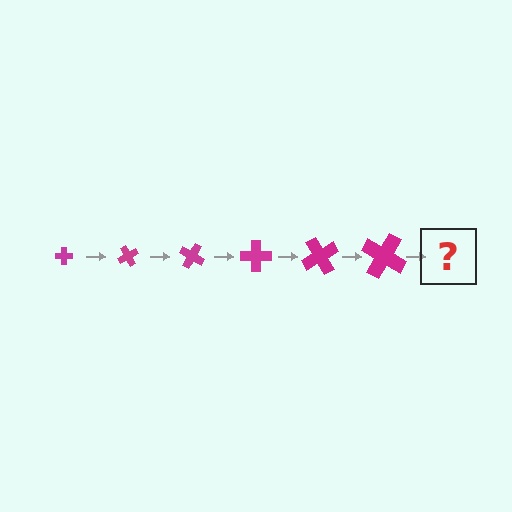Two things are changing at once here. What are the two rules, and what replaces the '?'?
The two rules are that the cross grows larger each step and it rotates 60 degrees each step. The '?' should be a cross, larger than the previous one and rotated 360 degrees from the start.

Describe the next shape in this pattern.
It should be a cross, larger than the previous one and rotated 360 degrees from the start.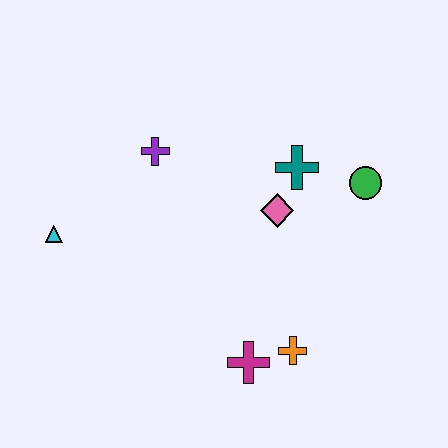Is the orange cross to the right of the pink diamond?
Yes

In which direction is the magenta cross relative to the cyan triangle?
The magenta cross is to the right of the cyan triangle.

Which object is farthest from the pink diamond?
The cyan triangle is farthest from the pink diamond.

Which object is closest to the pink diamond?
The teal cross is closest to the pink diamond.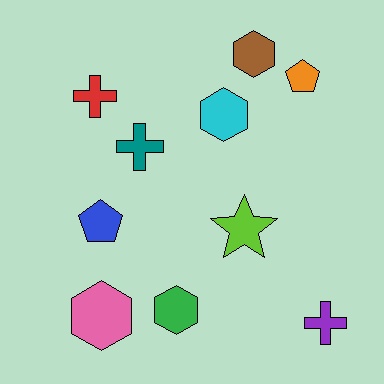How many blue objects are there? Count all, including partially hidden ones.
There is 1 blue object.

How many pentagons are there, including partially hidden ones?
There are 2 pentagons.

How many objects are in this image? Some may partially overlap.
There are 10 objects.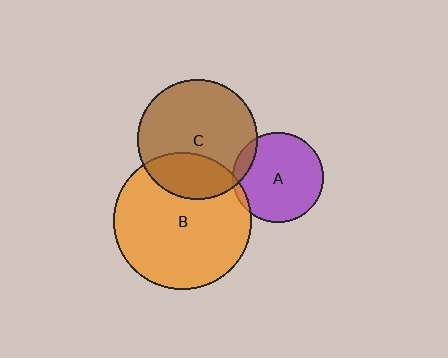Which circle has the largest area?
Circle B (orange).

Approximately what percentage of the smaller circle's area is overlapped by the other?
Approximately 5%.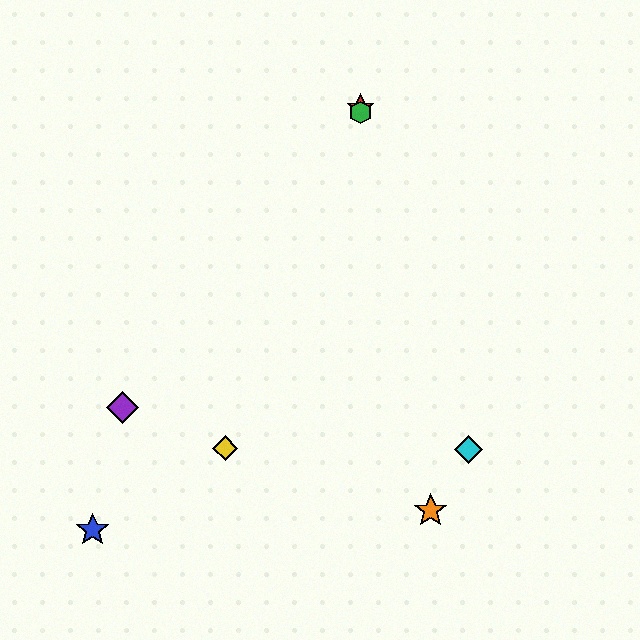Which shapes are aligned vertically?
The red star, the green hexagon are aligned vertically.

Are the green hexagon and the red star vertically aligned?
Yes, both are at x≈360.